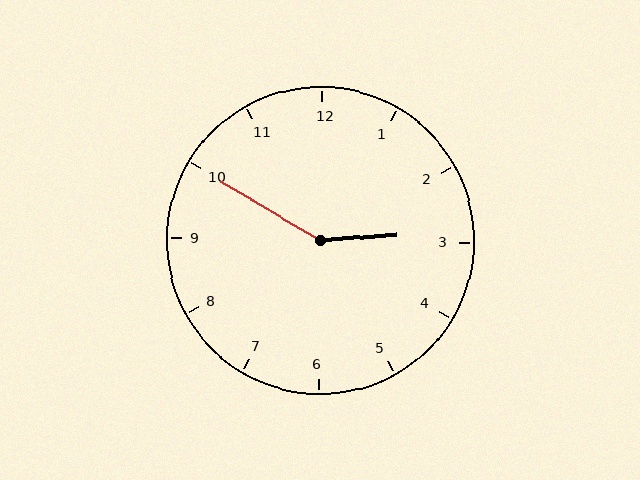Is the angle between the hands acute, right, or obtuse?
It is obtuse.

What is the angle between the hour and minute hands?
Approximately 145 degrees.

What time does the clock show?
2:50.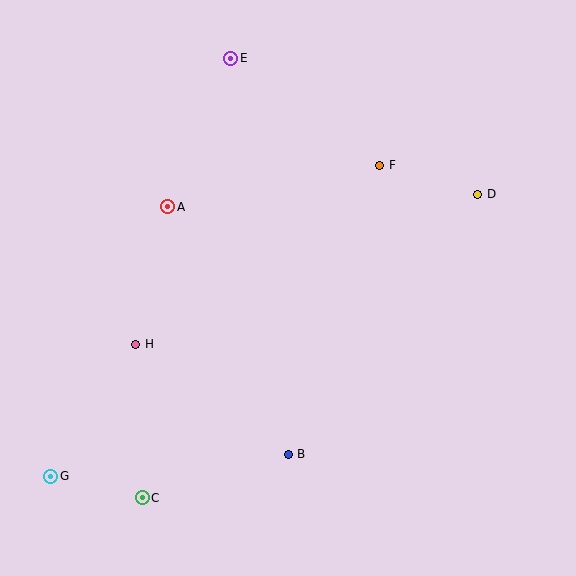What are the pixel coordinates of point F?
Point F is at (380, 165).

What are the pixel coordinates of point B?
Point B is at (288, 454).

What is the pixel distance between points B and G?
The distance between B and G is 238 pixels.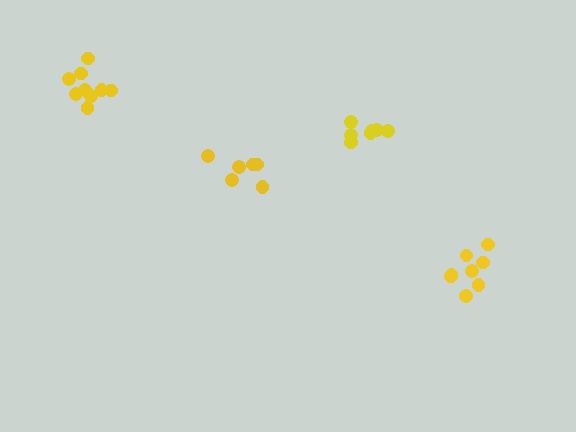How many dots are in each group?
Group 1: 6 dots, Group 2: 9 dots, Group 3: 8 dots, Group 4: 7 dots (30 total).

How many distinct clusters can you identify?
There are 4 distinct clusters.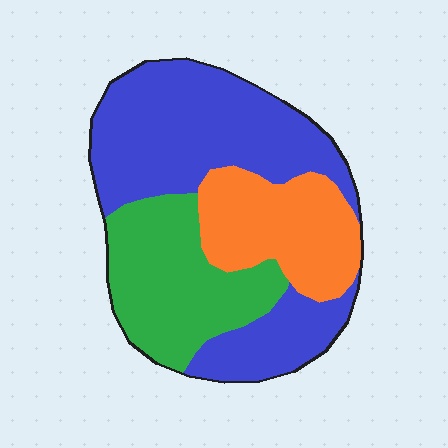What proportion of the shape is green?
Green covers 27% of the shape.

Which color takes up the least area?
Orange, at roughly 25%.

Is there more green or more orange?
Green.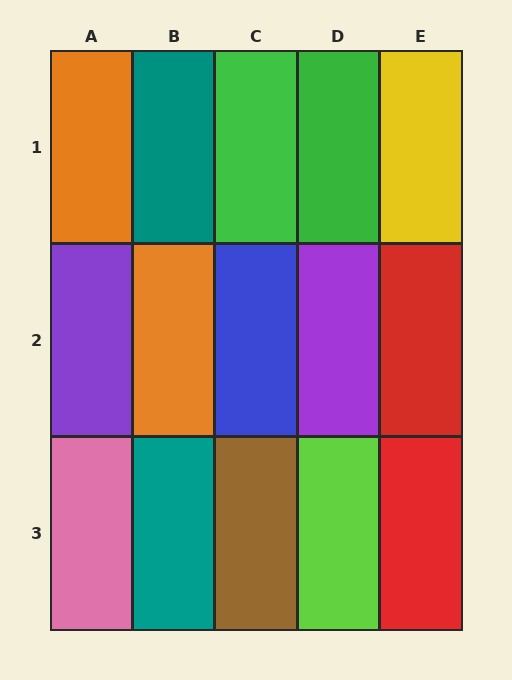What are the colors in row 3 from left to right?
Pink, teal, brown, lime, red.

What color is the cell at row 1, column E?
Yellow.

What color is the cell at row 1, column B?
Teal.